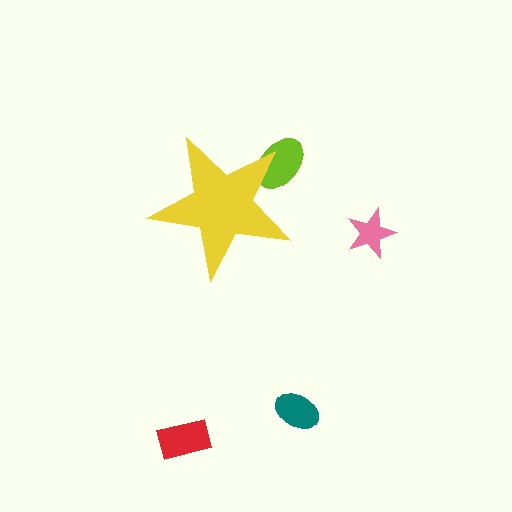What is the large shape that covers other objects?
A yellow star.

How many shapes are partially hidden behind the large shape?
1 shape is partially hidden.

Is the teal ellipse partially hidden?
No, the teal ellipse is fully visible.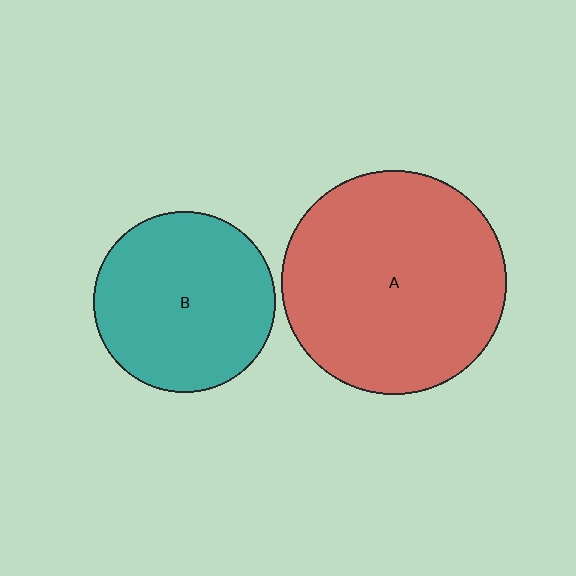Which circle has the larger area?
Circle A (red).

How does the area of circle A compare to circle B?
Approximately 1.5 times.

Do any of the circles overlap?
No, none of the circles overlap.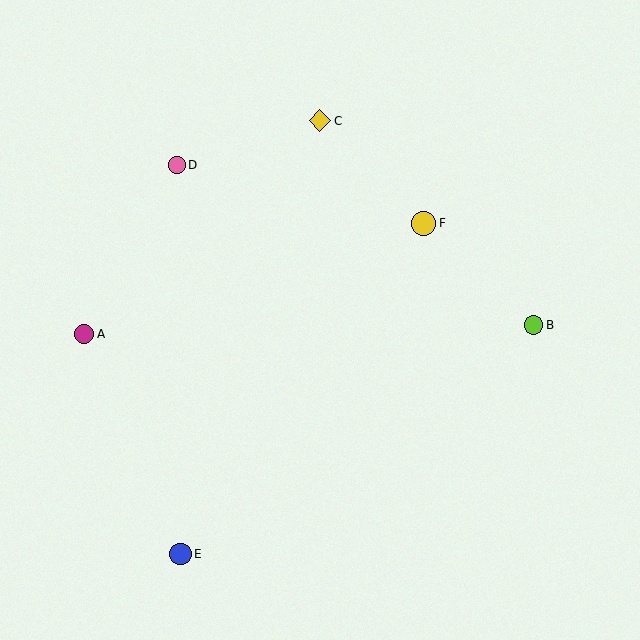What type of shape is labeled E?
Shape E is a blue circle.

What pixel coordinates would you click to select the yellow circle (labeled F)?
Click at (423, 223) to select the yellow circle F.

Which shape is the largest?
The yellow circle (labeled F) is the largest.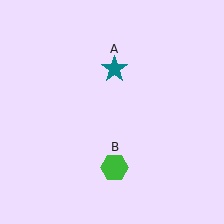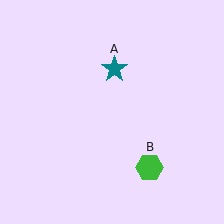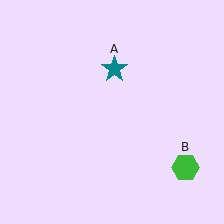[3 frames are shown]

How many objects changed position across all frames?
1 object changed position: green hexagon (object B).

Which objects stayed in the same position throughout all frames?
Teal star (object A) remained stationary.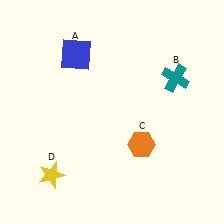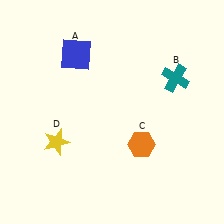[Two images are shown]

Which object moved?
The yellow star (D) moved up.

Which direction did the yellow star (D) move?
The yellow star (D) moved up.